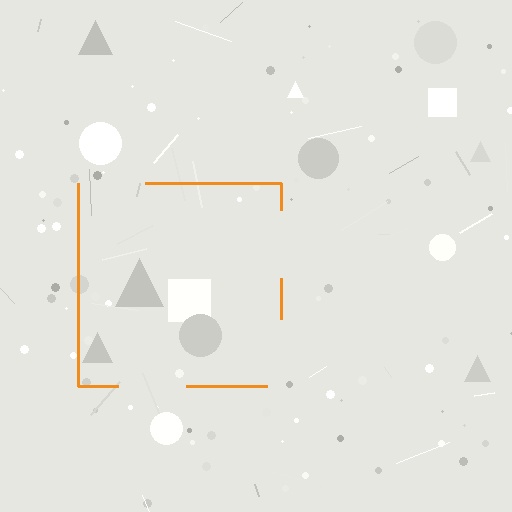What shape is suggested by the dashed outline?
The dashed outline suggests a square.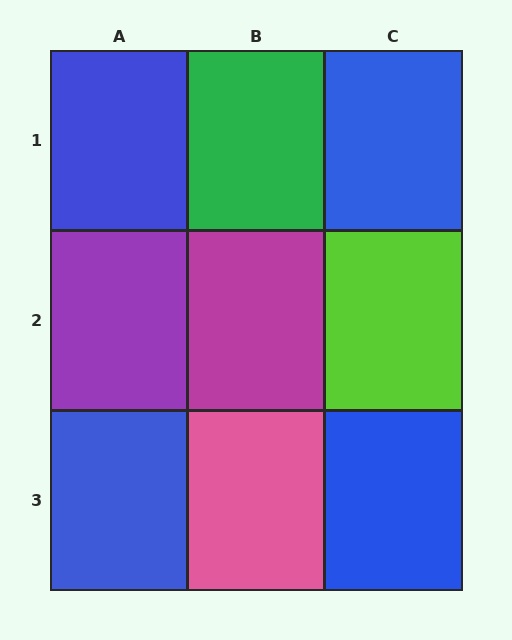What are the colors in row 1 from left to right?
Blue, green, blue.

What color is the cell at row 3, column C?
Blue.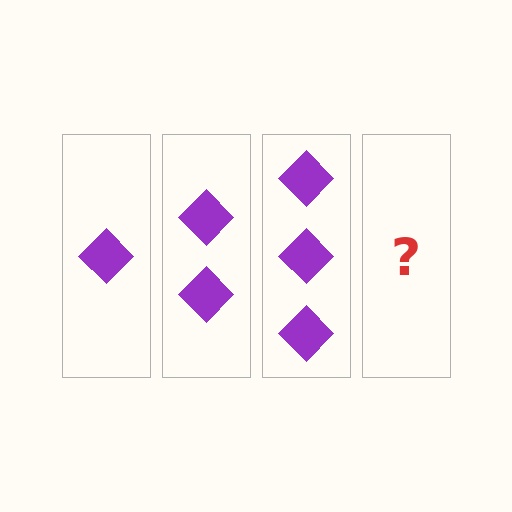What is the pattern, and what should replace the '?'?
The pattern is that each step adds one more diamond. The '?' should be 4 diamonds.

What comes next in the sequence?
The next element should be 4 diamonds.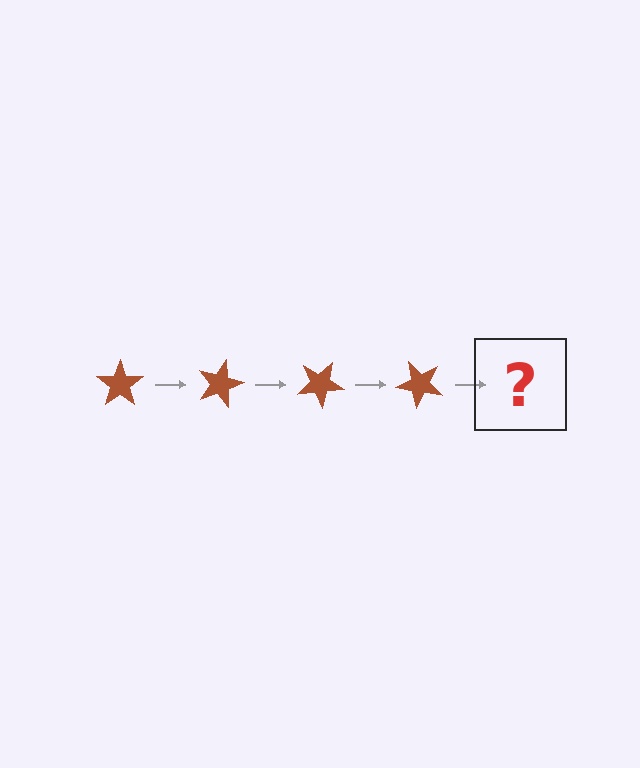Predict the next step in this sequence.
The next step is a brown star rotated 60 degrees.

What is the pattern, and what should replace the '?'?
The pattern is that the star rotates 15 degrees each step. The '?' should be a brown star rotated 60 degrees.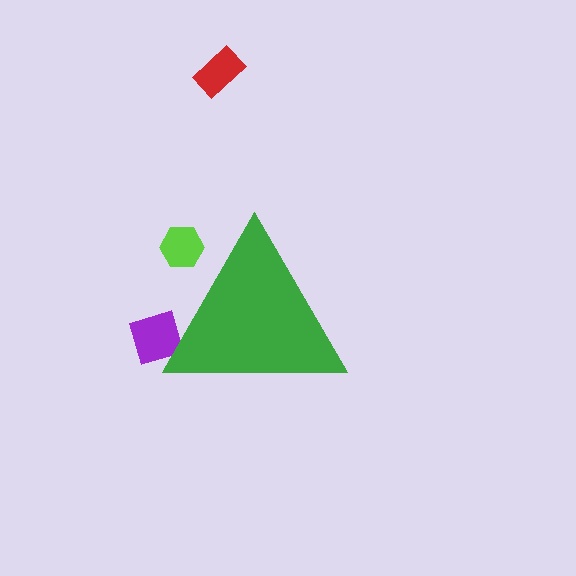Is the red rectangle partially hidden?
No, the red rectangle is fully visible.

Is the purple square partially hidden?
Yes, the purple square is partially hidden behind the green triangle.